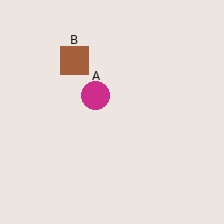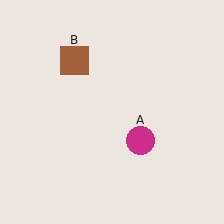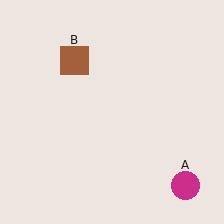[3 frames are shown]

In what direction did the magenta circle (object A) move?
The magenta circle (object A) moved down and to the right.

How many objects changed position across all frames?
1 object changed position: magenta circle (object A).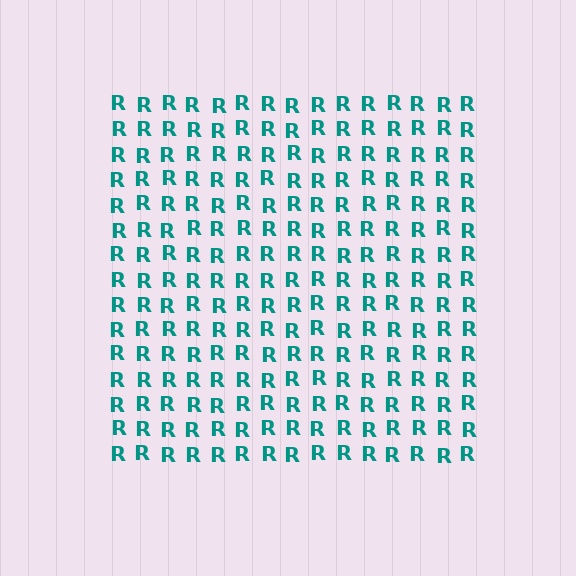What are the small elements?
The small elements are letter R's.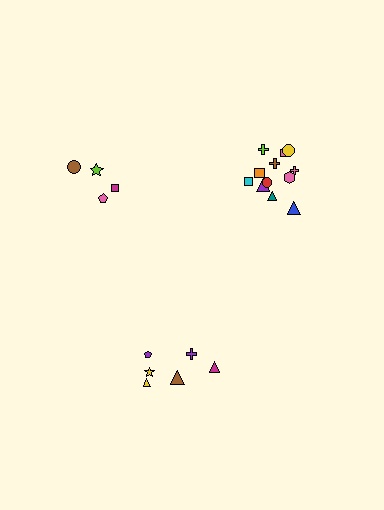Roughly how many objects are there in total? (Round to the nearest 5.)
Roughly 20 objects in total.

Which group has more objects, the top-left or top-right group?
The top-right group.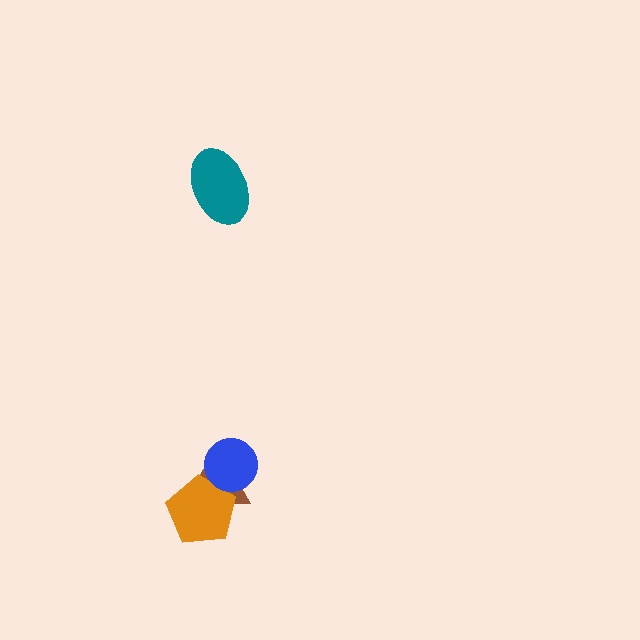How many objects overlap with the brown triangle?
2 objects overlap with the brown triangle.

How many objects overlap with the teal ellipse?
0 objects overlap with the teal ellipse.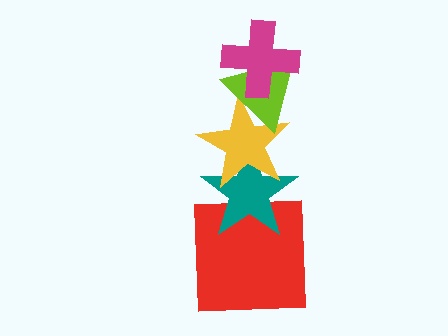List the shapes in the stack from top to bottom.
From top to bottom: the magenta cross, the lime triangle, the yellow star, the teal star, the red square.